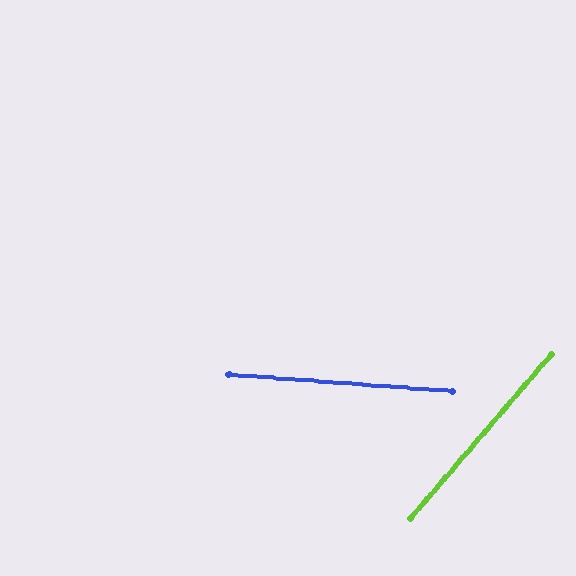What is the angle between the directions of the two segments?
Approximately 54 degrees.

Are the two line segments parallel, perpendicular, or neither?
Neither parallel nor perpendicular — they differ by about 54°.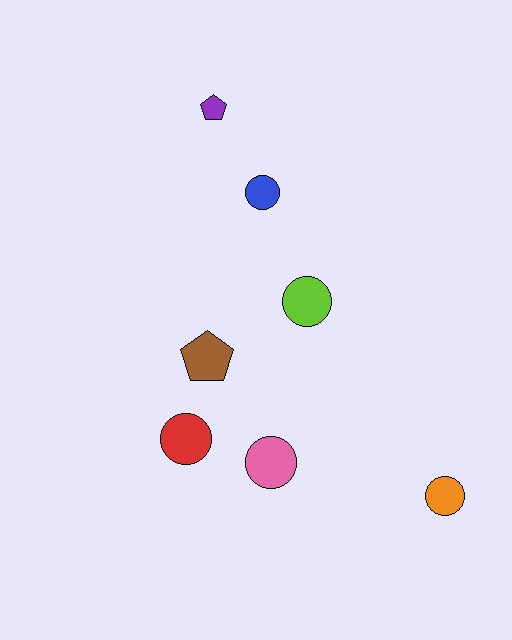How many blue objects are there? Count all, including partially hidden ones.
There is 1 blue object.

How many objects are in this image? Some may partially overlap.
There are 7 objects.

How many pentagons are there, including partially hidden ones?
There are 2 pentagons.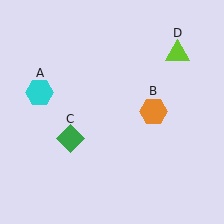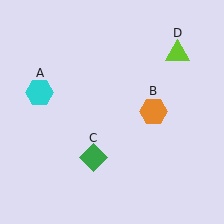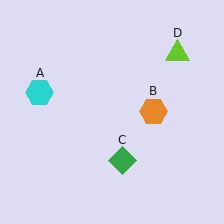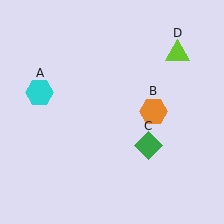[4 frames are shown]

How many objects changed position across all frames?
1 object changed position: green diamond (object C).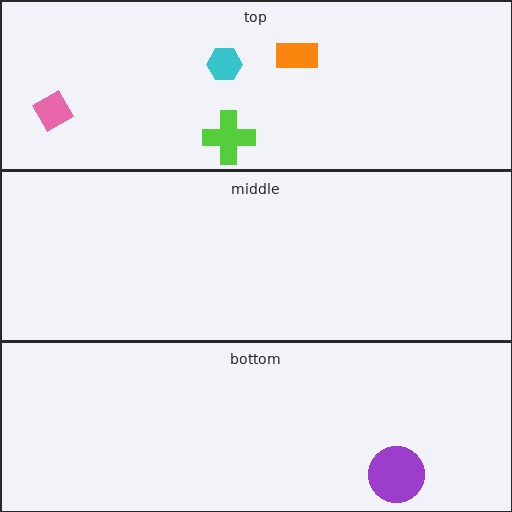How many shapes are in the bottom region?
1.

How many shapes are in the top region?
4.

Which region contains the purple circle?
The bottom region.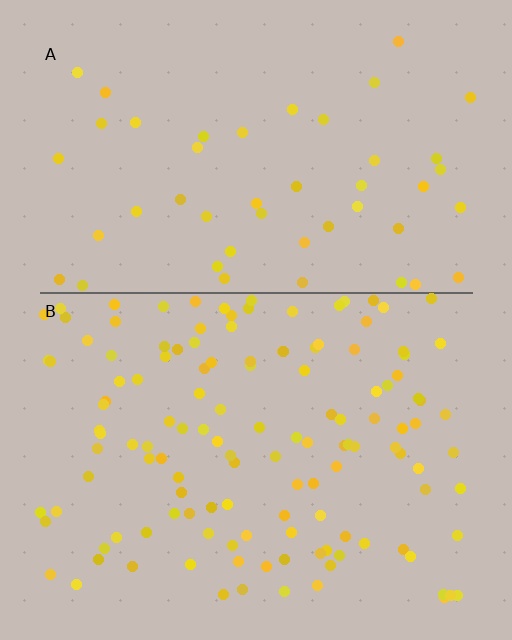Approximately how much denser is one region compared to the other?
Approximately 2.7× — region B over region A.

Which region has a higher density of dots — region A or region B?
B (the bottom).